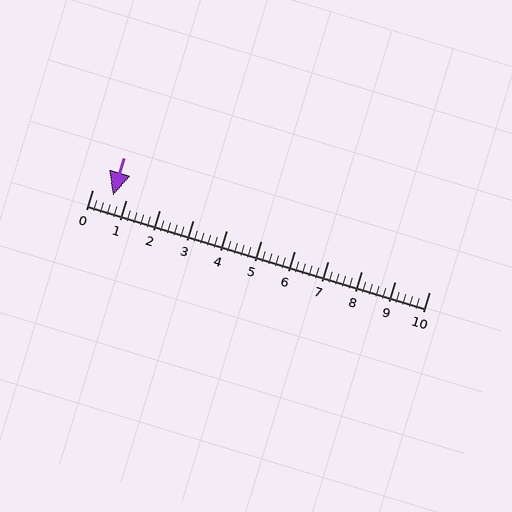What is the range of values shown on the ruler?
The ruler shows values from 0 to 10.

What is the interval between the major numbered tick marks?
The major tick marks are spaced 1 units apart.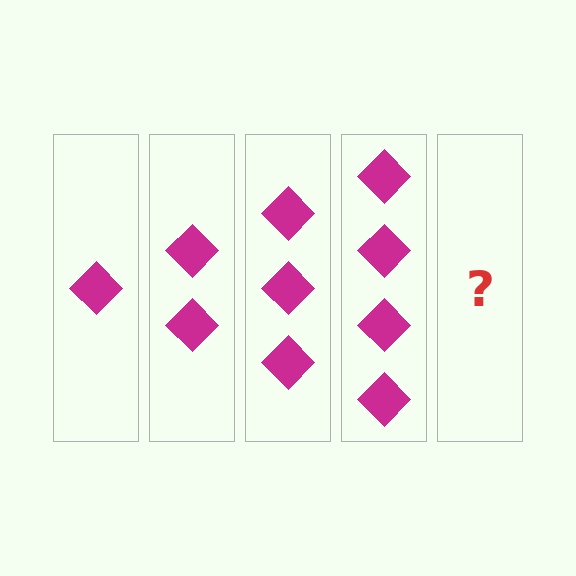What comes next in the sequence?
The next element should be 5 diamonds.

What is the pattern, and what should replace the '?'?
The pattern is that each step adds one more diamond. The '?' should be 5 diamonds.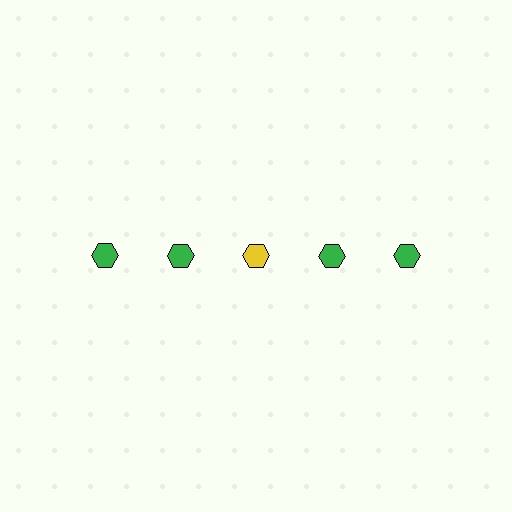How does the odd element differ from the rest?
It has a different color: yellow instead of green.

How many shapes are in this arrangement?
There are 5 shapes arranged in a grid pattern.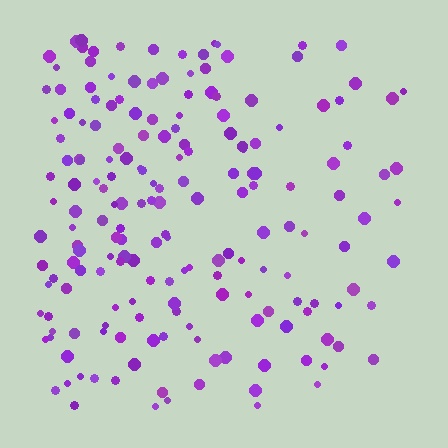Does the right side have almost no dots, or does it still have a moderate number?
Still a moderate number, just noticeably fewer than the left.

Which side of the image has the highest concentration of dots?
The left.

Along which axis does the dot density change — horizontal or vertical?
Horizontal.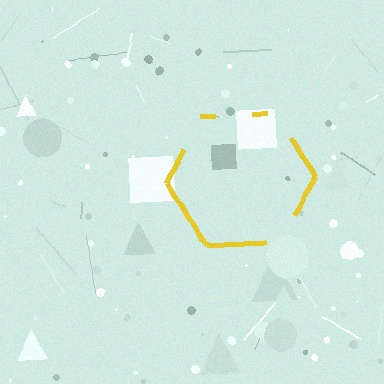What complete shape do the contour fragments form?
The contour fragments form a hexagon.